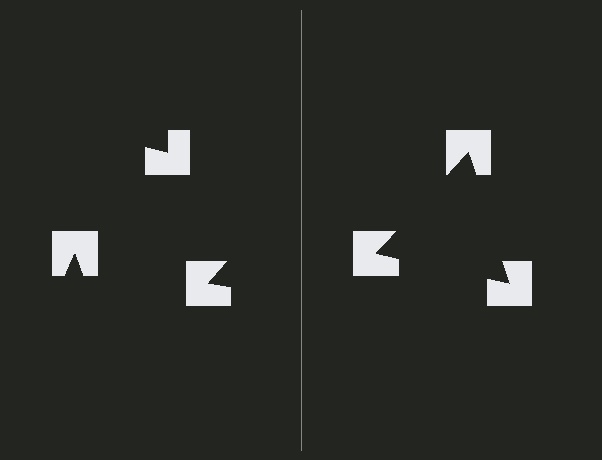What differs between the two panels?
The notched squares are positioned identically on both sides; only the wedge orientations differ. On the right they align to a triangle; on the left they are misaligned.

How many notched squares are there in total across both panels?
6 — 3 on each side.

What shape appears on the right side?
An illusory triangle.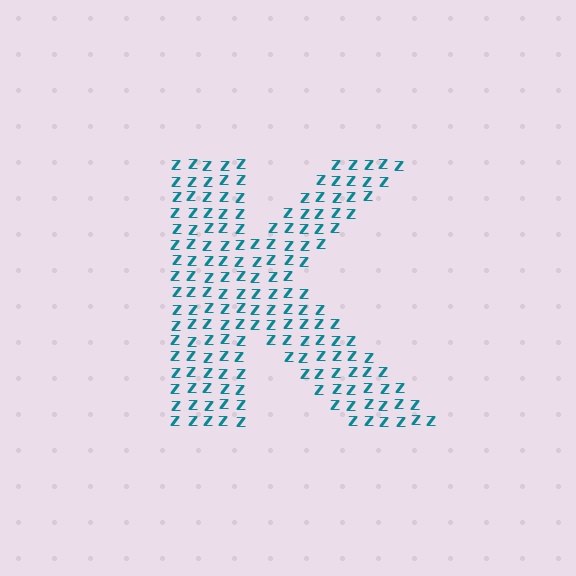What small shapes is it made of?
It is made of small letter Z's.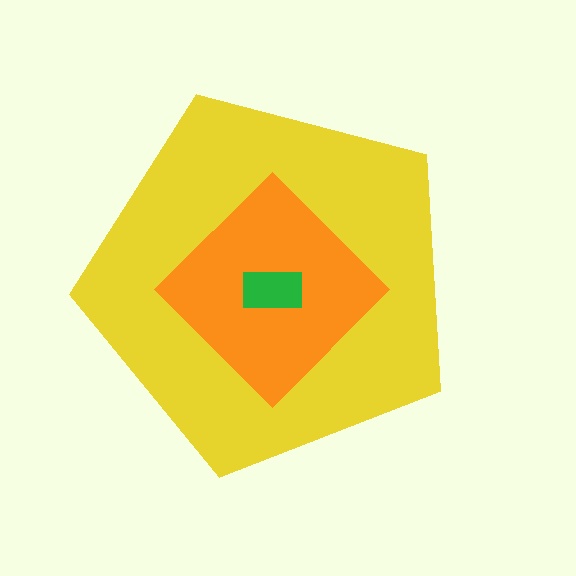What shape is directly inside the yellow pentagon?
The orange diamond.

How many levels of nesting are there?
3.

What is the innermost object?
The green rectangle.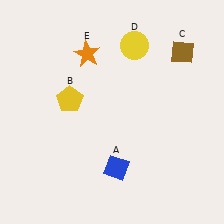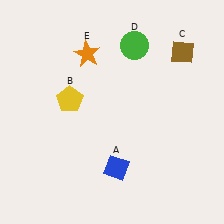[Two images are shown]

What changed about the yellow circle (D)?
In Image 1, D is yellow. In Image 2, it changed to green.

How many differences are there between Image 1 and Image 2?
There is 1 difference between the two images.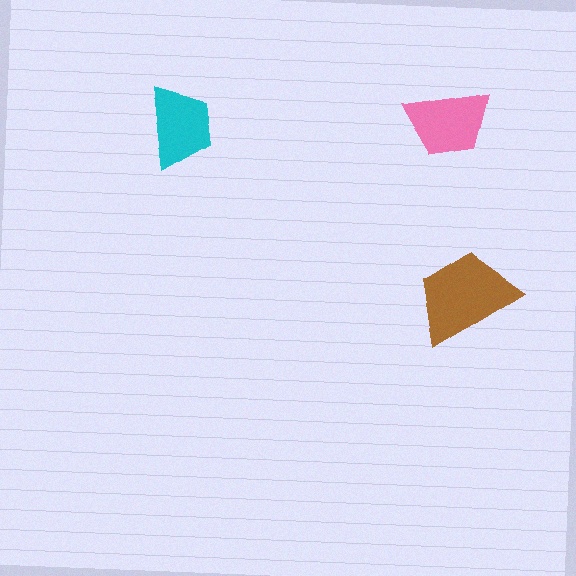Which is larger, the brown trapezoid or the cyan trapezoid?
The brown one.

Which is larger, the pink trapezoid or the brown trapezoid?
The brown one.